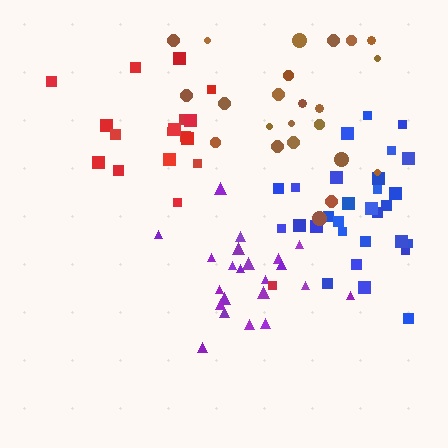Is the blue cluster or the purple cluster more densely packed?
Blue.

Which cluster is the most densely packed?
Blue.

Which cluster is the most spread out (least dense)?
Red.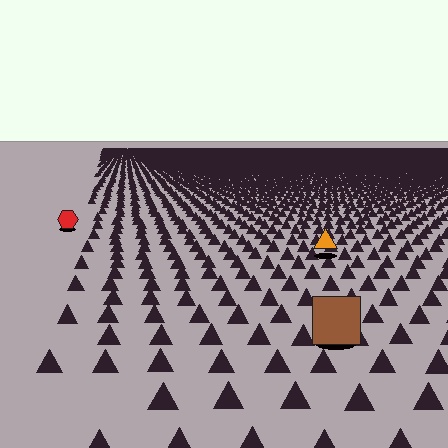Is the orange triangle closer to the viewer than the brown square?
No. The brown square is closer — you can tell from the texture gradient: the ground texture is coarser near it.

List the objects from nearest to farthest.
From nearest to farthest: the brown square, the orange triangle, the red hexagon.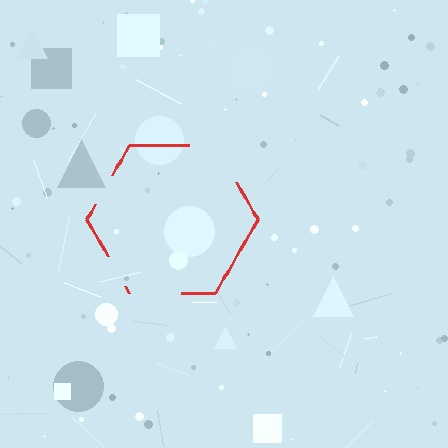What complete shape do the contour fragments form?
The contour fragments form a hexagon.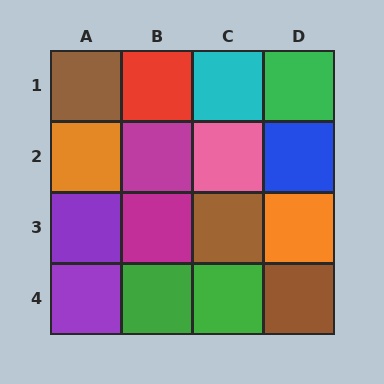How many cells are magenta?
2 cells are magenta.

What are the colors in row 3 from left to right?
Purple, magenta, brown, orange.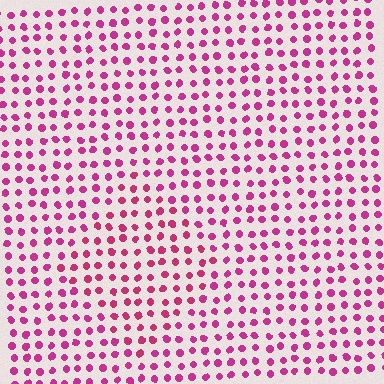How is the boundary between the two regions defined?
The boundary is defined purely by a slight shift in hue (about 14 degrees). Spacing, size, and orientation are identical on both sides.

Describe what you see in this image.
The image is filled with small magenta elements in a uniform arrangement. A diamond-shaped region is visible where the elements are tinted to a slightly different hue, forming a subtle color boundary.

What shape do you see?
I see a diamond.